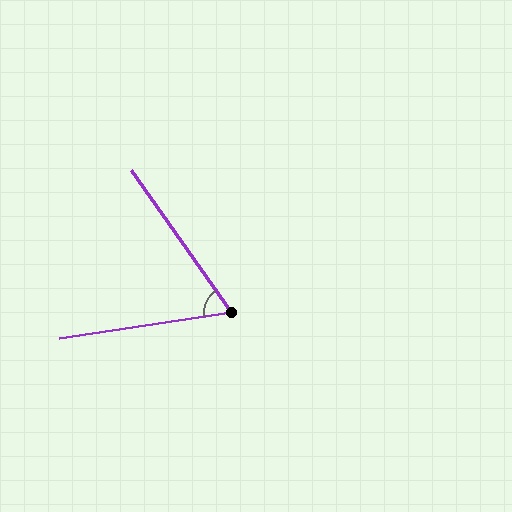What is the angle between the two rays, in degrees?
Approximately 63 degrees.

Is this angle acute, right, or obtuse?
It is acute.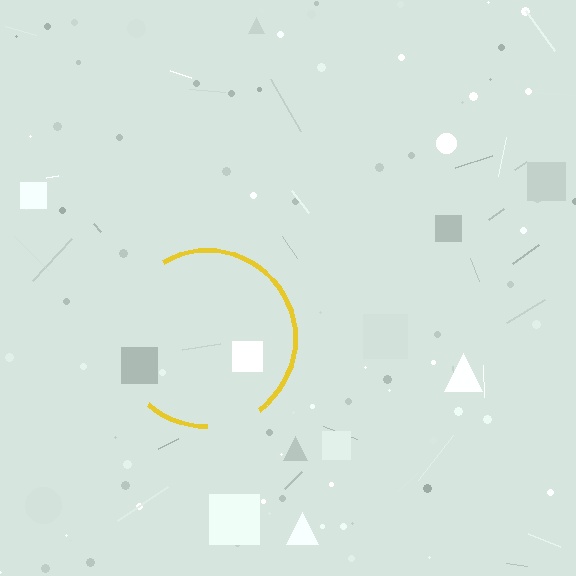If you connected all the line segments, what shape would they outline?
They would outline a circle.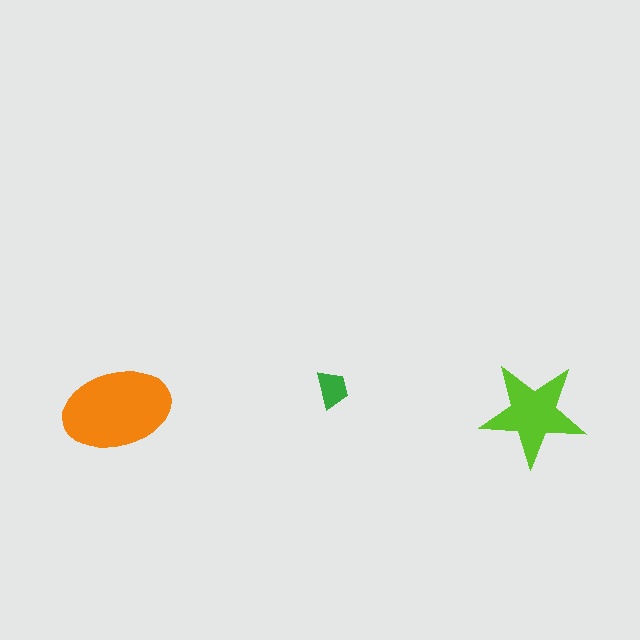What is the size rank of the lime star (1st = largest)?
2nd.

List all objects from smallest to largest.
The green trapezoid, the lime star, the orange ellipse.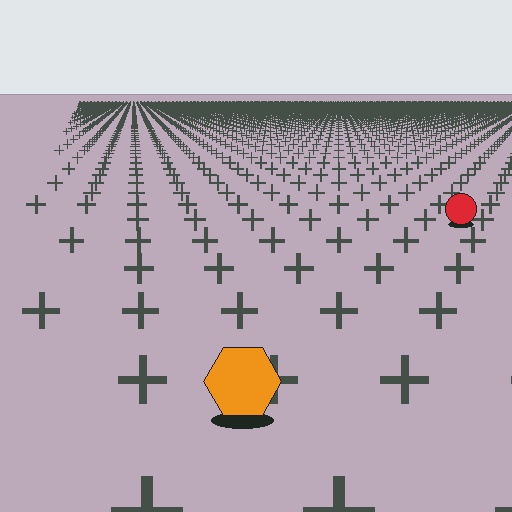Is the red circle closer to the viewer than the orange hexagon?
No. The orange hexagon is closer — you can tell from the texture gradient: the ground texture is coarser near it.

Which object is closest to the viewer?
The orange hexagon is closest. The texture marks near it are larger and more spread out.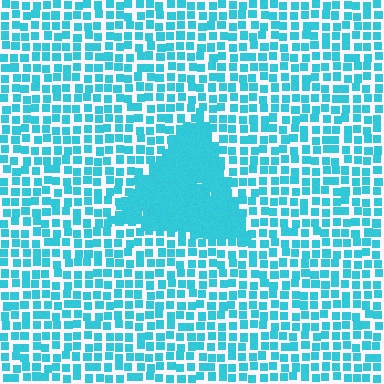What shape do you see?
I see a triangle.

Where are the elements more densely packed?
The elements are more densely packed inside the triangle boundary.